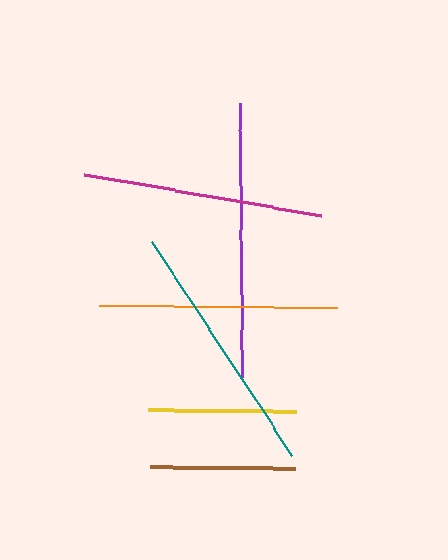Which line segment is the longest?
The purple line is the longest at approximately 274 pixels.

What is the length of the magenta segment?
The magenta segment is approximately 241 pixels long.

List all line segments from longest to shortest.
From longest to shortest: purple, teal, magenta, orange, yellow, brown.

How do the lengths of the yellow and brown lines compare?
The yellow and brown lines are approximately the same length.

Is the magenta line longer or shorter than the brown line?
The magenta line is longer than the brown line.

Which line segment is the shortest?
The brown line is the shortest at approximately 145 pixels.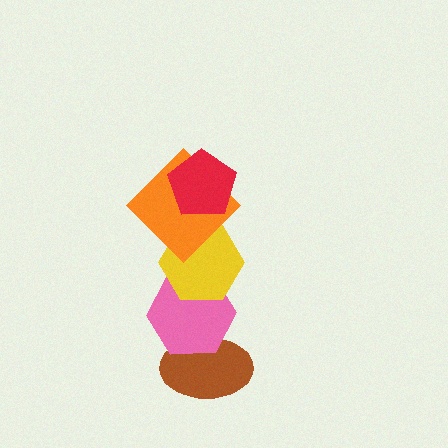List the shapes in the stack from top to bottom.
From top to bottom: the red pentagon, the orange diamond, the yellow hexagon, the pink hexagon, the brown ellipse.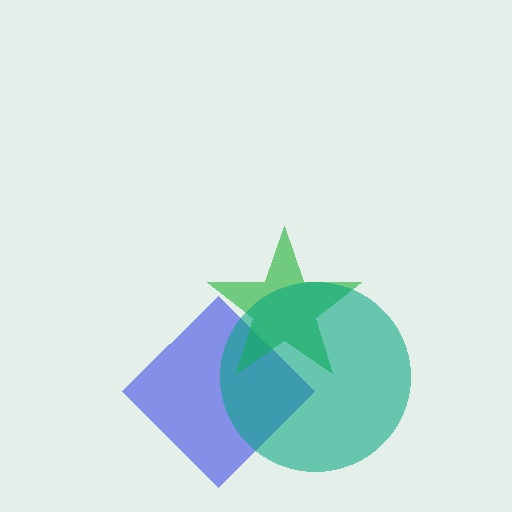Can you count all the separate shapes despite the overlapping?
Yes, there are 3 separate shapes.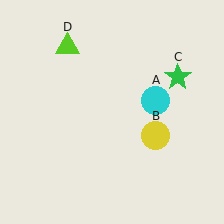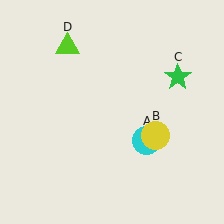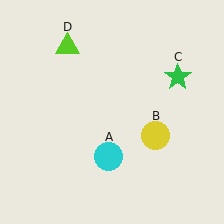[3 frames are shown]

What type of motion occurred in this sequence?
The cyan circle (object A) rotated clockwise around the center of the scene.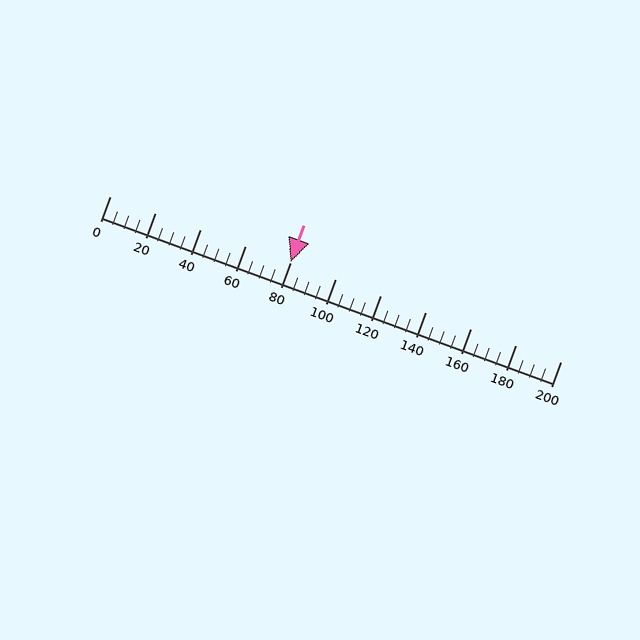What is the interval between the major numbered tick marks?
The major tick marks are spaced 20 units apart.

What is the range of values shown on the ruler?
The ruler shows values from 0 to 200.